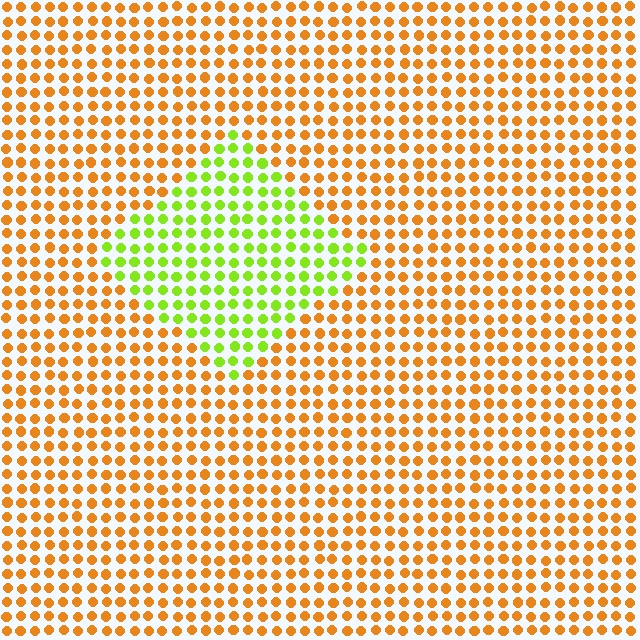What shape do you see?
I see a diamond.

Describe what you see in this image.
The image is filled with small orange elements in a uniform arrangement. A diamond-shaped region is visible where the elements are tinted to a slightly different hue, forming a subtle color boundary.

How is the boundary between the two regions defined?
The boundary is defined purely by a slight shift in hue (about 59 degrees). Spacing, size, and orientation are identical on both sides.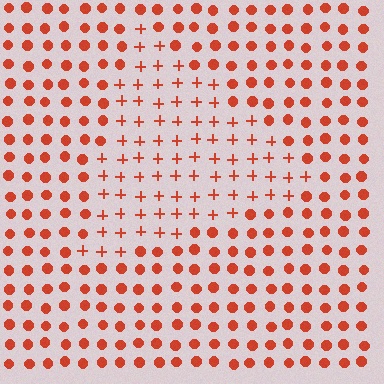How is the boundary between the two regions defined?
The boundary is defined by a change in element shape: plus signs inside vs. circles outside. All elements share the same color and spacing.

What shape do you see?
I see a triangle.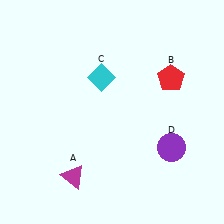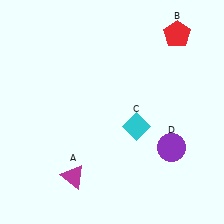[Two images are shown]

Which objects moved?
The objects that moved are: the red pentagon (B), the cyan diamond (C).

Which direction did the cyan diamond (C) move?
The cyan diamond (C) moved down.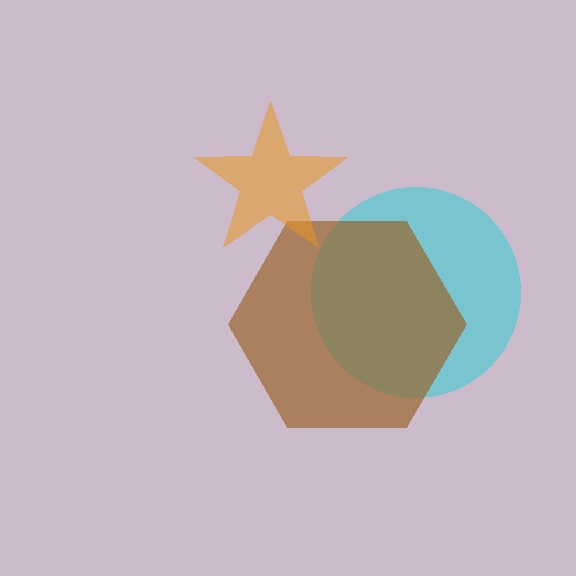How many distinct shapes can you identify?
There are 3 distinct shapes: a cyan circle, a brown hexagon, an orange star.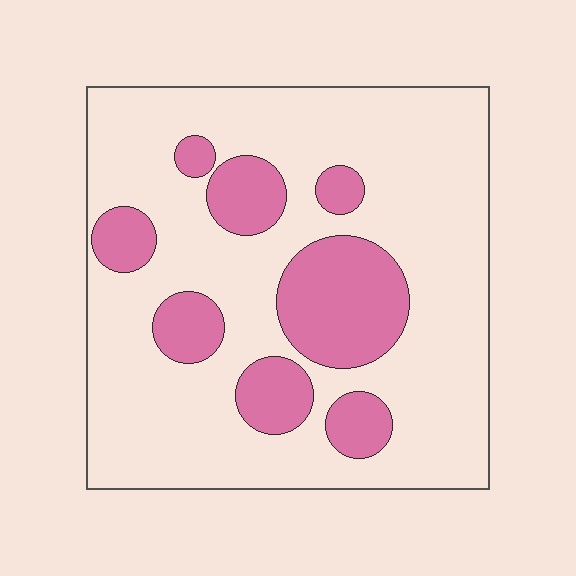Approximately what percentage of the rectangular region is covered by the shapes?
Approximately 25%.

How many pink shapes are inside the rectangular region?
8.